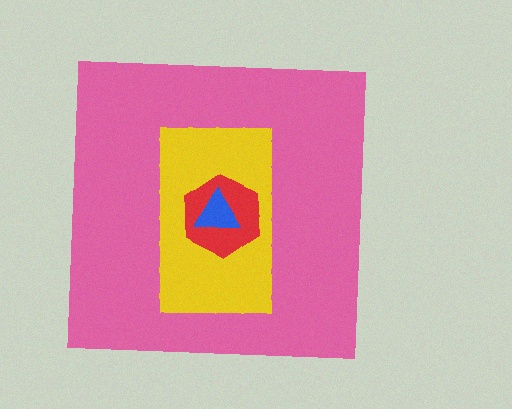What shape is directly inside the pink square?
The yellow rectangle.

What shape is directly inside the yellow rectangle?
The red hexagon.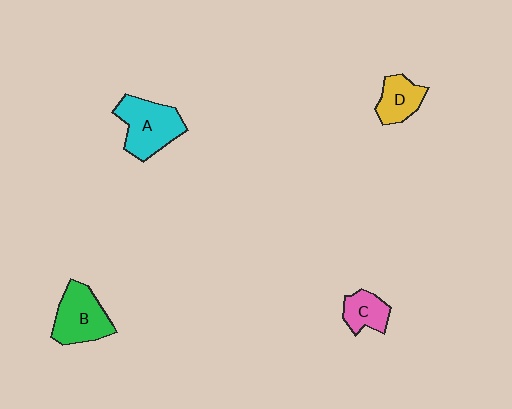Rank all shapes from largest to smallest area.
From largest to smallest: A (cyan), B (green), D (yellow), C (pink).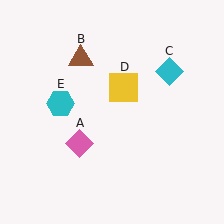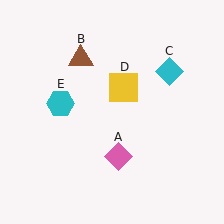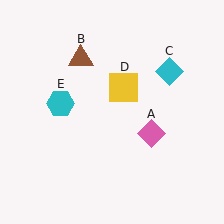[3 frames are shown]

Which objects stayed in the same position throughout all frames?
Brown triangle (object B) and cyan diamond (object C) and yellow square (object D) and cyan hexagon (object E) remained stationary.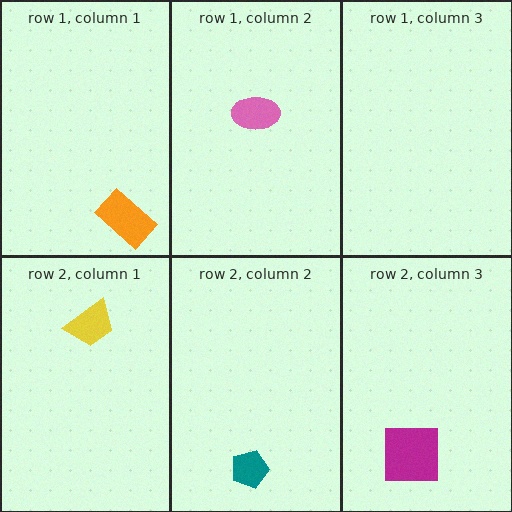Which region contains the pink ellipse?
The row 1, column 2 region.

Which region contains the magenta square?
The row 2, column 3 region.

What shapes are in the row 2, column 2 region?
The teal pentagon.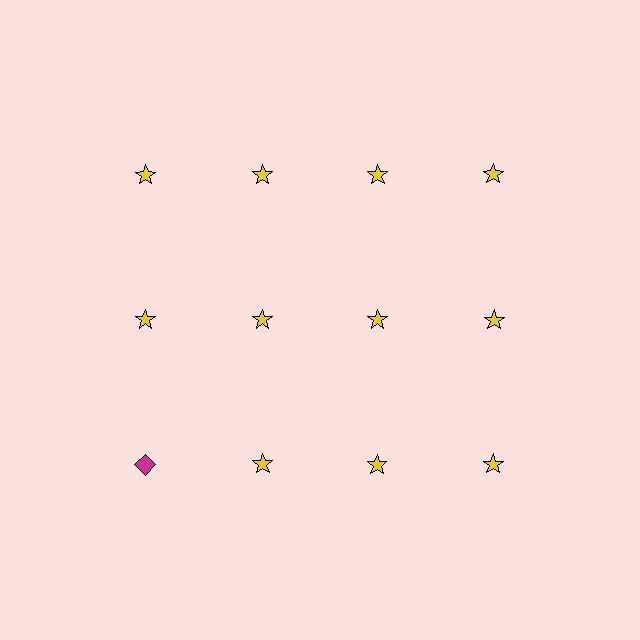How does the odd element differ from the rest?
It differs in both color (magenta instead of yellow) and shape (diamond instead of star).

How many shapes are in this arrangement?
There are 12 shapes arranged in a grid pattern.